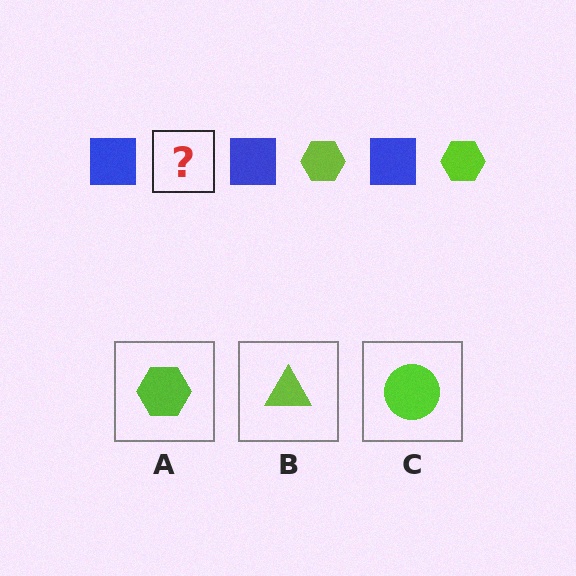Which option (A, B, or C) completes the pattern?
A.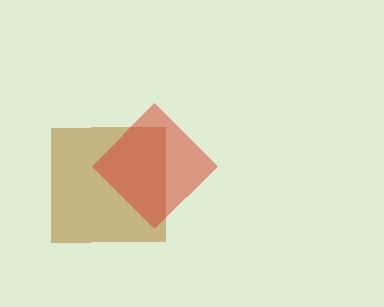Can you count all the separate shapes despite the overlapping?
Yes, there are 2 separate shapes.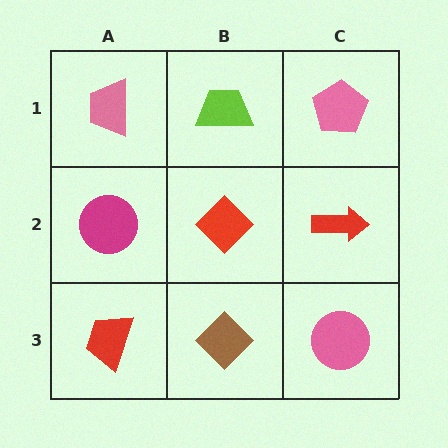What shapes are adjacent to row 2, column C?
A pink pentagon (row 1, column C), a pink circle (row 3, column C), a red diamond (row 2, column B).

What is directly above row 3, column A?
A magenta circle.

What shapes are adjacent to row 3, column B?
A red diamond (row 2, column B), a red trapezoid (row 3, column A), a pink circle (row 3, column C).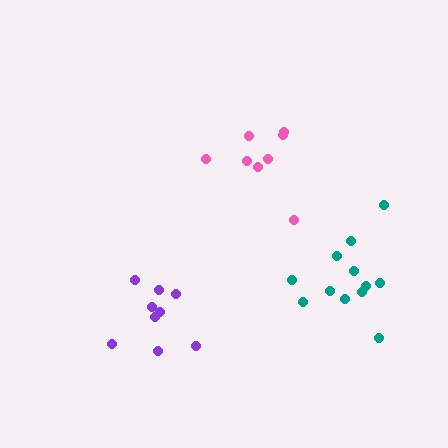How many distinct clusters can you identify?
There are 3 distinct clusters.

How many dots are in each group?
Group 1: 8 dots, Group 2: 9 dots, Group 3: 12 dots (29 total).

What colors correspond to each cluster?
The clusters are colored: pink, purple, teal.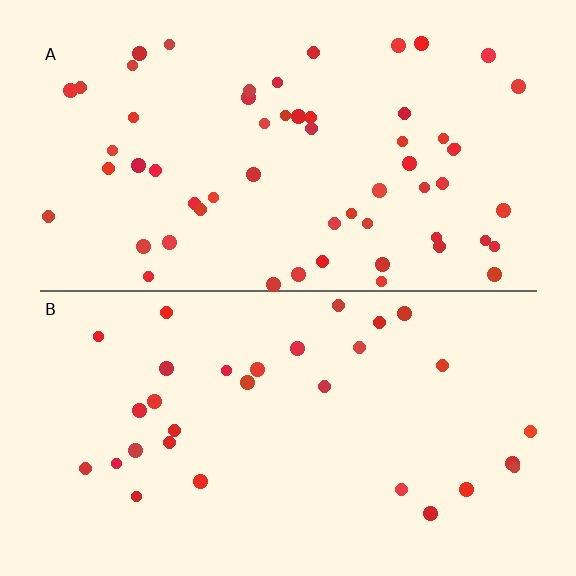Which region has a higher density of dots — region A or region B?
A (the top).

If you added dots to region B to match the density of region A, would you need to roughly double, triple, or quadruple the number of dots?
Approximately double.